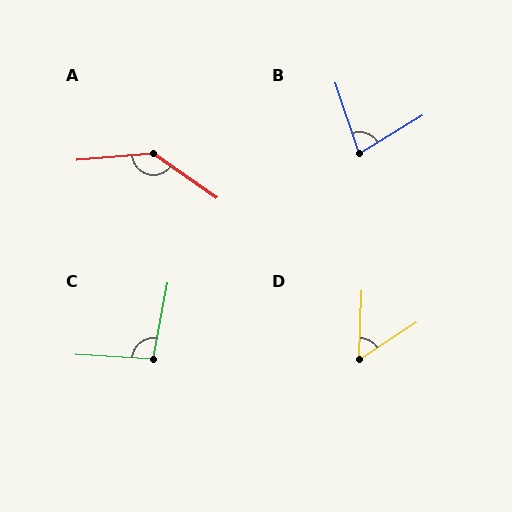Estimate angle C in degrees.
Approximately 98 degrees.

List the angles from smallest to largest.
D (55°), B (77°), C (98°), A (140°).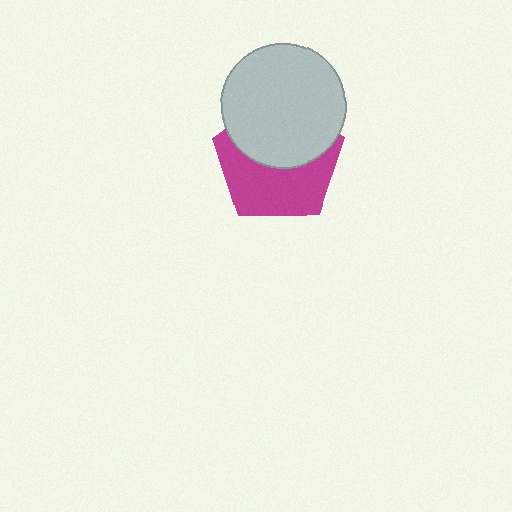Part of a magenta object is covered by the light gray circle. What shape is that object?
It is a pentagon.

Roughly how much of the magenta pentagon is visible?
About half of it is visible (roughly 53%).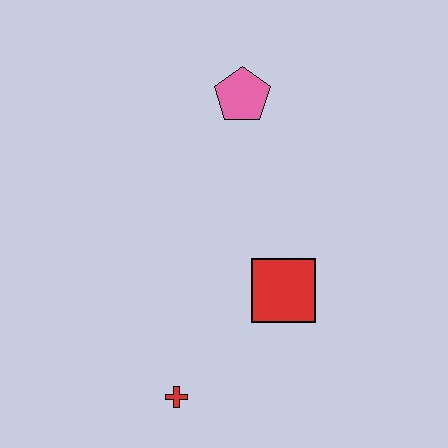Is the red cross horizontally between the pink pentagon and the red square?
No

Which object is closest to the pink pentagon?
The red square is closest to the pink pentagon.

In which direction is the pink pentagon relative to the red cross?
The pink pentagon is above the red cross.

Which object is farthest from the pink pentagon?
The red cross is farthest from the pink pentagon.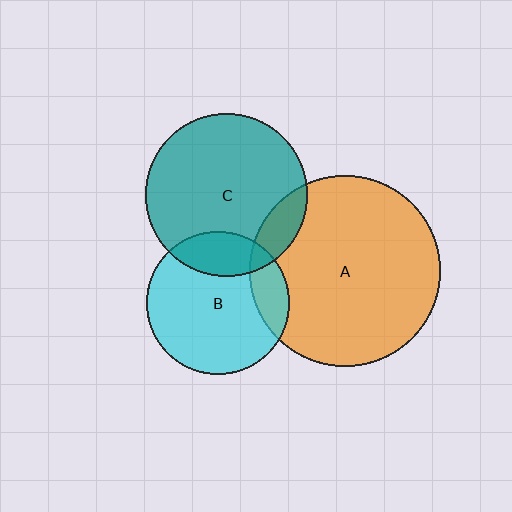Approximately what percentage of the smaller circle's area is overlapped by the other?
Approximately 10%.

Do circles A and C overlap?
Yes.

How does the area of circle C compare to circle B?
Approximately 1.3 times.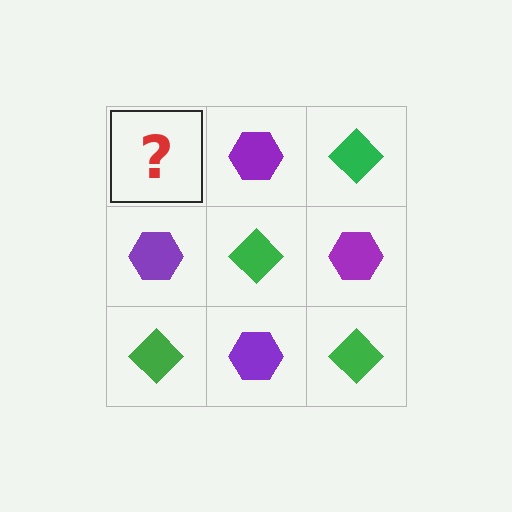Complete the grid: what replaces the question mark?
The question mark should be replaced with a green diamond.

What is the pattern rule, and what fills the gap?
The rule is that it alternates green diamond and purple hexagon in a checkerboard pattern. The gap should be filled with a green diamond.